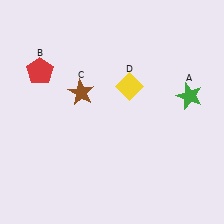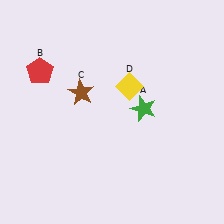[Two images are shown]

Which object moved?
The green star (A) moved left.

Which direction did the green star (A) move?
The green star (A) moved left.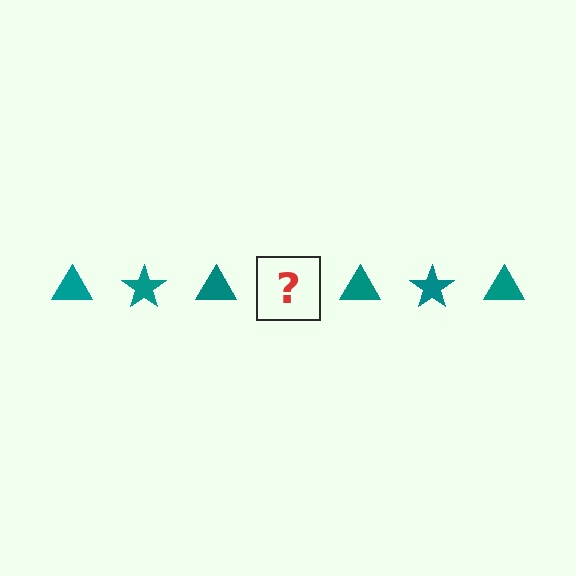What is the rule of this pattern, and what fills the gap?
The rule is that the pattern cycles through triangle, star shapes in teal. The gap should be filled with a teal star.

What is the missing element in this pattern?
The missing element is a teal star.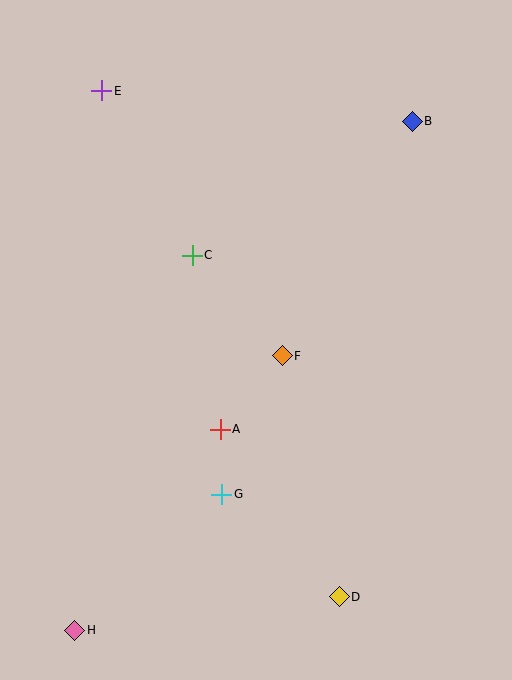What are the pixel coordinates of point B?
Point B is at (412, 121).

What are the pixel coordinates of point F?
Point F is at (282, 356).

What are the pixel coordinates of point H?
Point H is at (75, 630).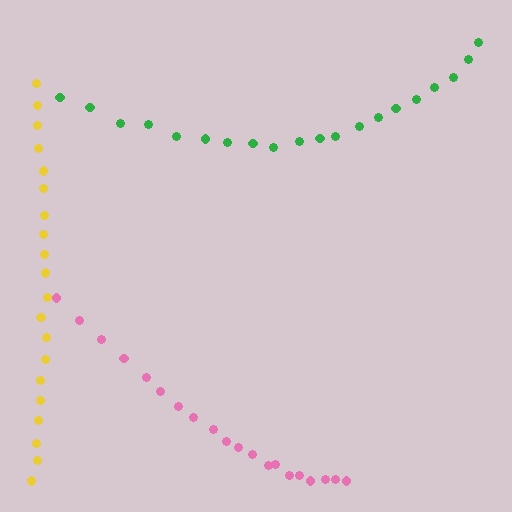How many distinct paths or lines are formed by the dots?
There are 3 distinct paths.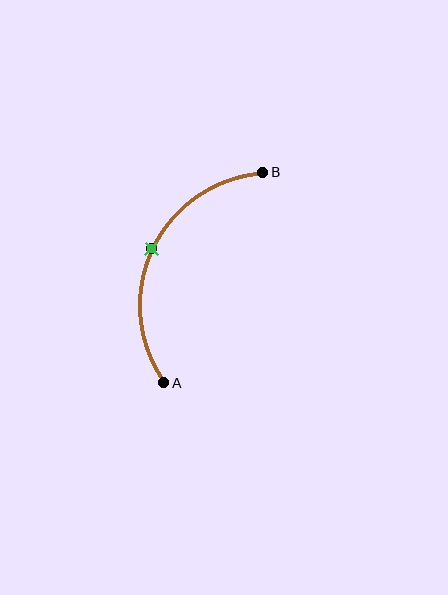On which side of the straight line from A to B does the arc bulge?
The arc bulges to the left of the straight line connecting A and B.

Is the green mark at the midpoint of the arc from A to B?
Yes. The green mark lies on the arc at equal arc-length from both A and B — it is the arc midpoint.